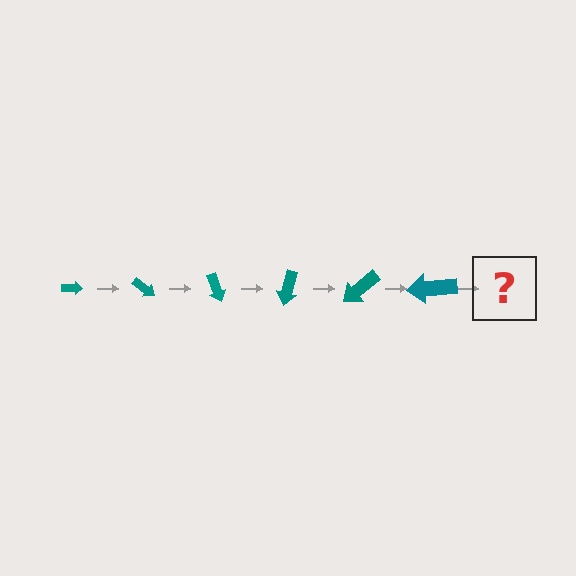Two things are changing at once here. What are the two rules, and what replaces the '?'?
The two rules are that the arrow grows larger each step and it rotates 35 degrees each step. The '?' should be an arrow, larger than the previous one and rotated 210 degrees from the start.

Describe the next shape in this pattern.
It should be an arrow, larger than the previous one and rotated 210 degrees from the start.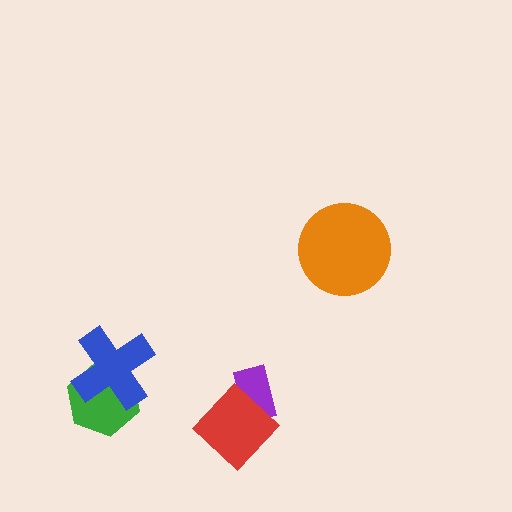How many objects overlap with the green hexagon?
1 object overlaps with the green hexagon.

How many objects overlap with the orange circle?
0 objects overlap with the orange circle.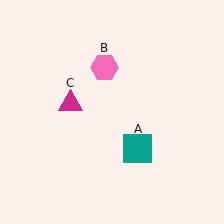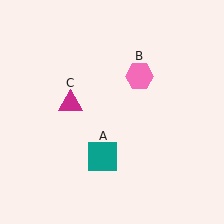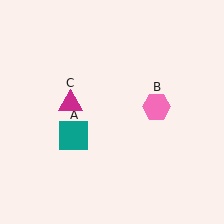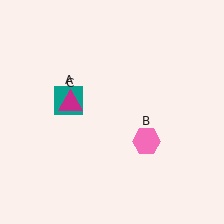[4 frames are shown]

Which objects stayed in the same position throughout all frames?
Magenta triangle (object C) remained stationary.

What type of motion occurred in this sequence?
The teal square (object A), pink hexagon (object B) rotated clockwise around the center of the scene.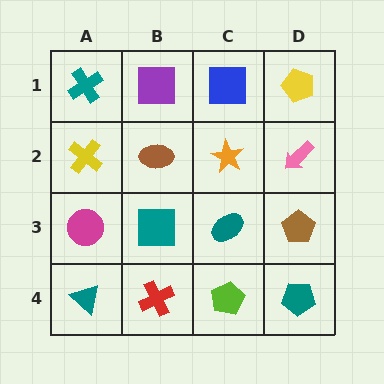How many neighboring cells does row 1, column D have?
2.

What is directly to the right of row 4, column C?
A teal pentagon.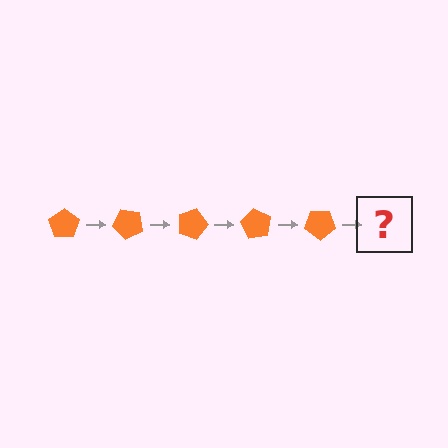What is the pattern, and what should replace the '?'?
The pattern is that the pentagon rotates 45 degrees each step. The '?' should be an orange pentagon rotated 225 degrees.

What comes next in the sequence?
The next element should be an orange pentagon rotated 225 degrees.